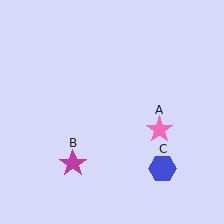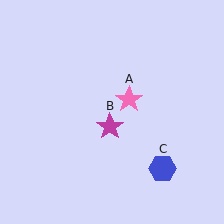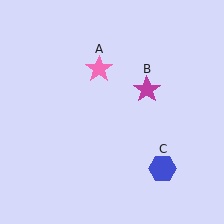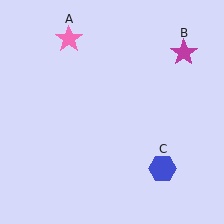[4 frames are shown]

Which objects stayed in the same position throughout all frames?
Blue hexagon (object C) remained stationary.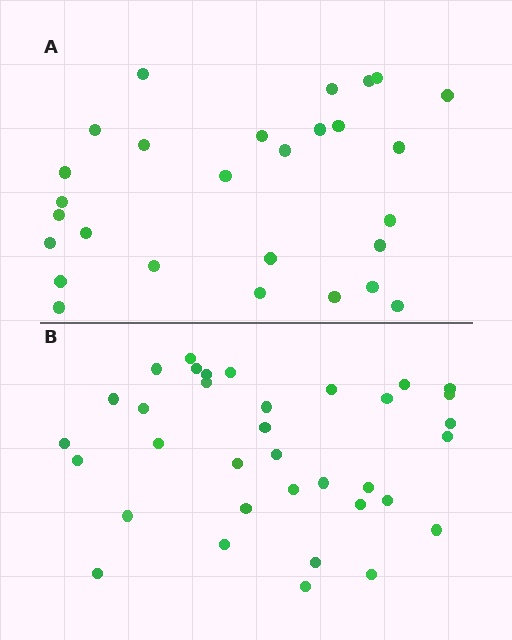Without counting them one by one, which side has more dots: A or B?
Region B (the bottom region) has more dots.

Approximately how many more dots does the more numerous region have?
Region B has roughly 8 or so more dots than region A.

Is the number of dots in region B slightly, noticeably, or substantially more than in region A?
Region B has noticeably more, but not dramatically so. The ratio is roughly 1.2 to 1.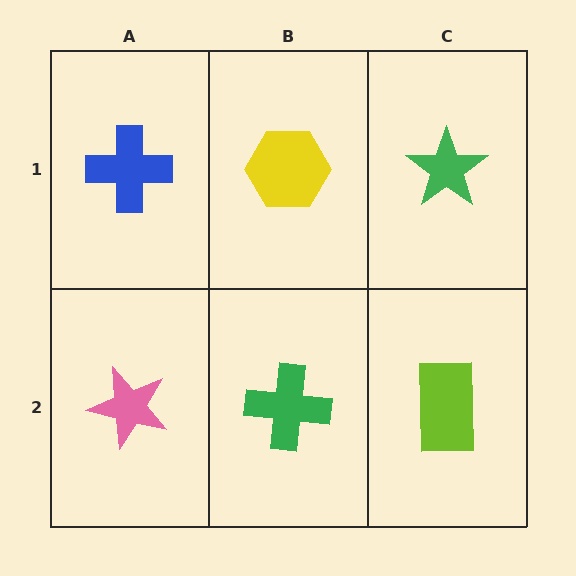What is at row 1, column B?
A yellow hexagon.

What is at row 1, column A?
A blue cross.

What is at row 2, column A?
A pink star.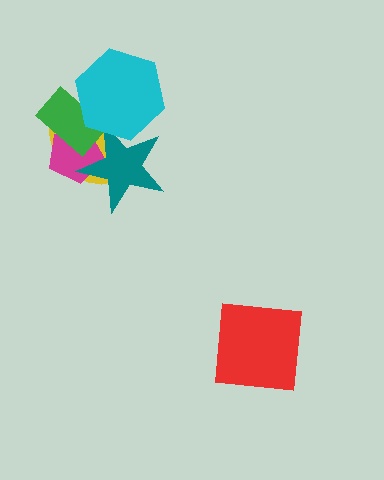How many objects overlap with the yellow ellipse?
4 objects overlap with the yellow ellipse.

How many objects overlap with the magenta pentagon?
3 objects overlap with the magenta pentagon.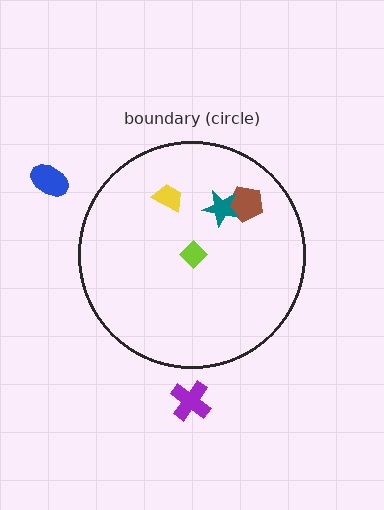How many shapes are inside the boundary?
4 inside, 2 outside.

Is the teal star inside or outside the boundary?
Inside.